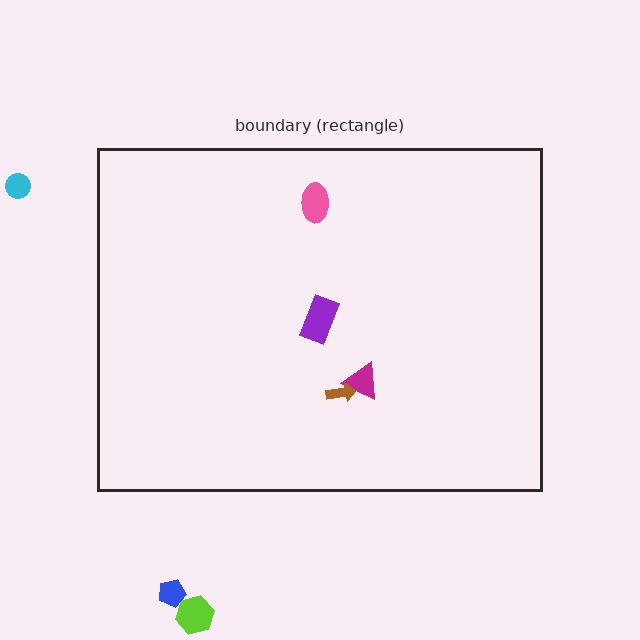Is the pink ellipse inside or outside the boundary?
Inside.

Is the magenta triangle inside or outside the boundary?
Inside.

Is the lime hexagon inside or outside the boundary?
Outside.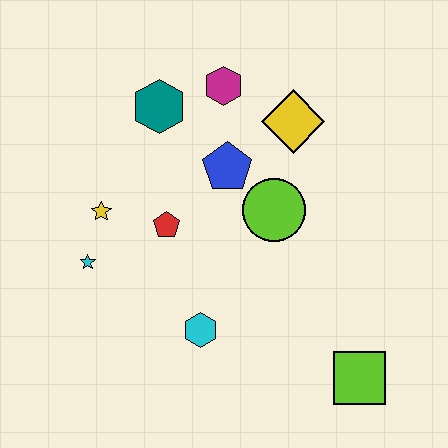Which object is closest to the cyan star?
The yellow star is closest to the cyan star.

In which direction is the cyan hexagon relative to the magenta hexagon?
The cyan hexagon is below the magenta hexagon.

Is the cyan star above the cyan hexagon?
Yes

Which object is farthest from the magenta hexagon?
The lime square is farthest from the magenta hexagon.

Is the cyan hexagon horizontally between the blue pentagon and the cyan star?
Yes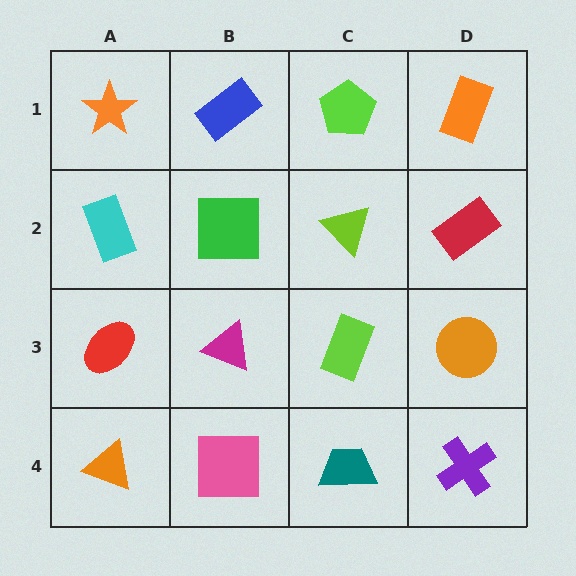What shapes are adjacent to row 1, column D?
A red rectangle (row 2, column D), a lime pentagon (row 1, column C).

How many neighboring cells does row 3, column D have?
3.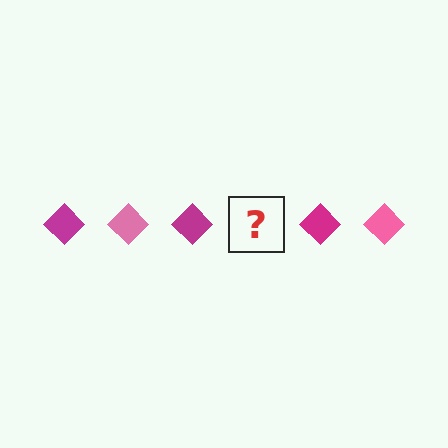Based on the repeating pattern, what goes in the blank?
The blank should be a pink diamond.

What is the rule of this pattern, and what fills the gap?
The rule is that the pattern cycles through magenta, pink diamonds. The gap should be filled with a pink diamond.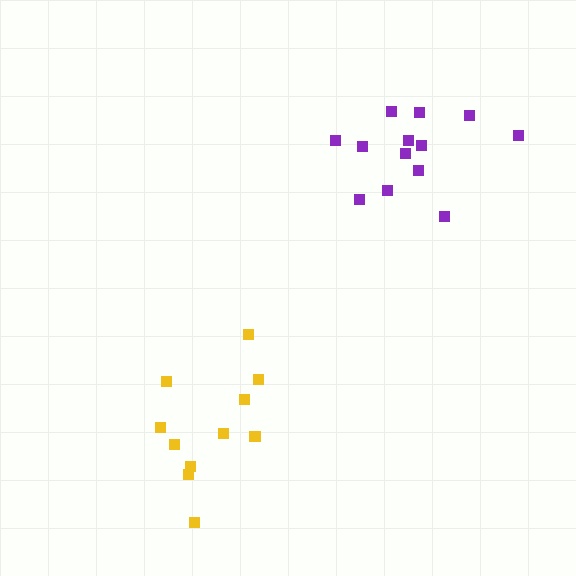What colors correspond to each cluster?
The clusters are colored: yellow, purple.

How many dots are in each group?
Group 1: 11 dots, Group 2: 13 dots (24 total).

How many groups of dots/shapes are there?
There are 2 groups.